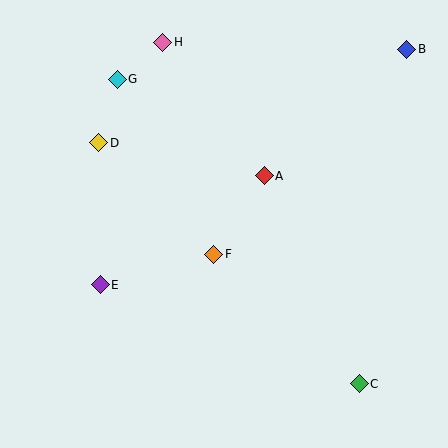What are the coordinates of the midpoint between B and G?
The midpoint between B and G is at (262, 64).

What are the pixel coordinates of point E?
Point E is at (100, 285).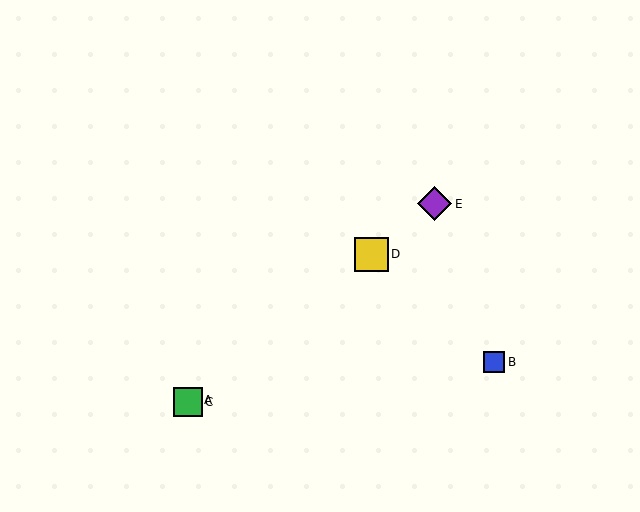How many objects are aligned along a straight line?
4 objects (A, C, D, E) are aligned along a straight line.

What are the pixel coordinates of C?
Object C is at (188, 402).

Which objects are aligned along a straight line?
Objects A, C, D, E are aligned along a straight line.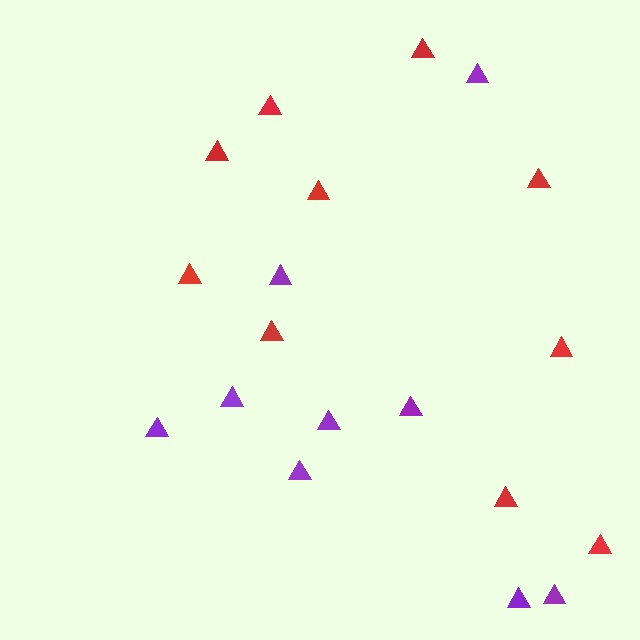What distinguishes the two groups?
There are 2 groups: one group of purple triangles (9) and one group of red triangles (10).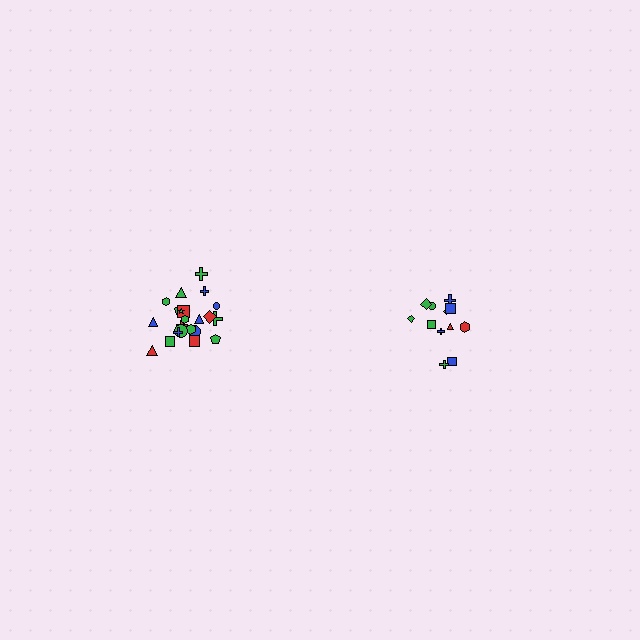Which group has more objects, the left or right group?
The left group.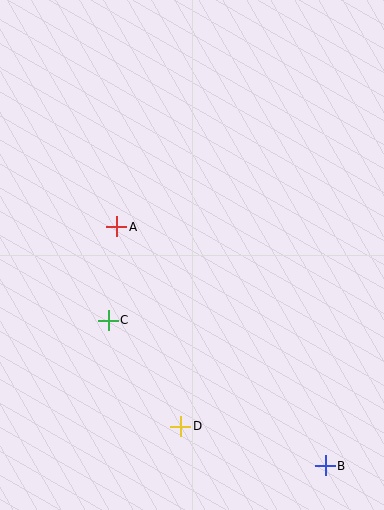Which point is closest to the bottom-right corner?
Point B is closest to the bottom-right corner.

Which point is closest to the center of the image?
Point A at (117, 227) is closest to the center.